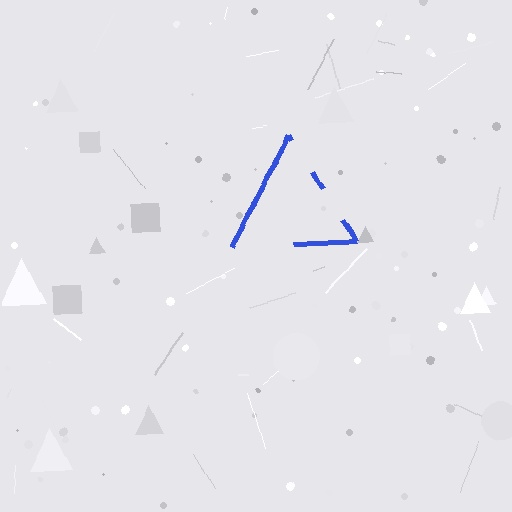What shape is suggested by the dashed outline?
The dashed outline suggests a triangle.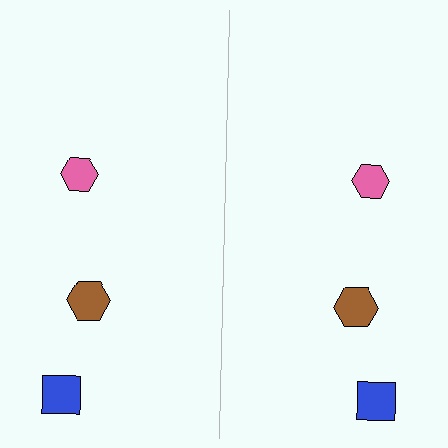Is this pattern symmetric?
Yes, this pattern has bilateral (reflection) symmetry.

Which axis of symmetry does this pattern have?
The pattern has a vertical axis of symmetry running through the center of the image.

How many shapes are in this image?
There are 6 shapes in this image.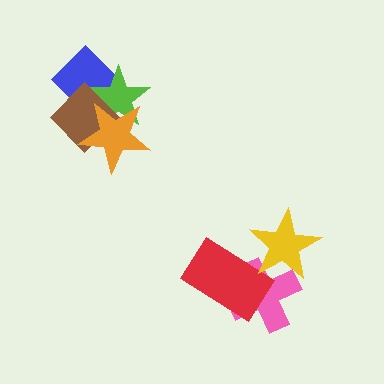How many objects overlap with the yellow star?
2 objects overlap with the yellow star.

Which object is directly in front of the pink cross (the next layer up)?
The red rectangle is directly in front of the pink cross.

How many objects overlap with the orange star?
3 objects overlap with the orange star.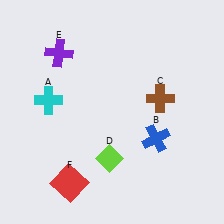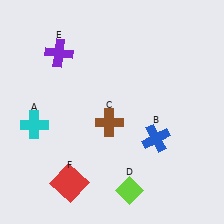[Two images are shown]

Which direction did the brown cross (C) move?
The brown cross (C) moved left.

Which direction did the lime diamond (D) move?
The lime diamond (D) moved down.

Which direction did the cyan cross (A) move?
The cyan cross (A) moved down.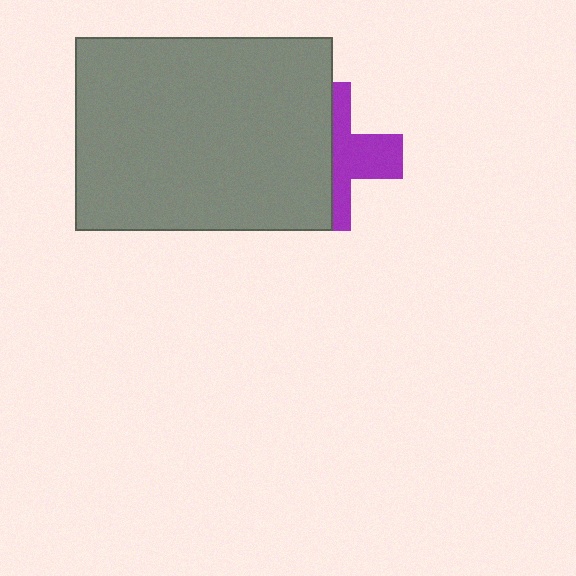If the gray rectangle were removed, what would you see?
You would see the complete purple cross.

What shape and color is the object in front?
The object in front is a gray rectangle.